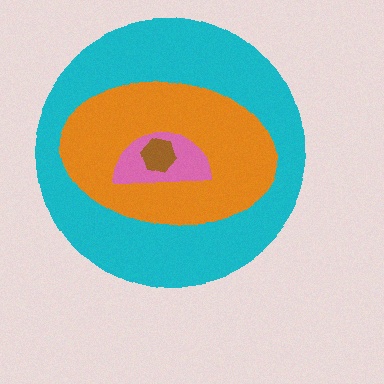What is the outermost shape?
The cyan circle.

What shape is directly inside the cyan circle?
The orange ellipse.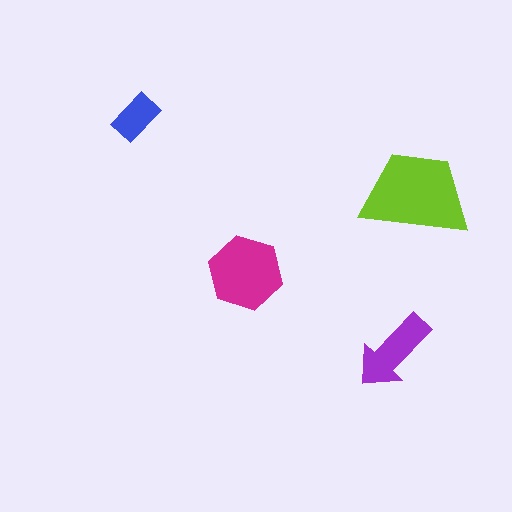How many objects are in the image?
There are 4 objects in the image.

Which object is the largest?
The lime trapezoid.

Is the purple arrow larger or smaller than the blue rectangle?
Larger.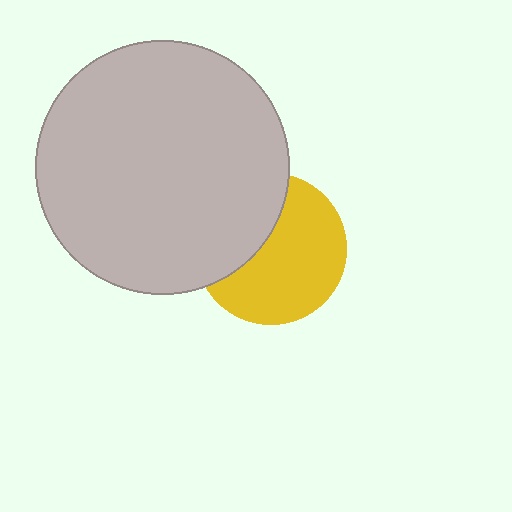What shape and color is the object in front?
The object in front is a light gray circle.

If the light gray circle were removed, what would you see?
You would see the complete yellow circle.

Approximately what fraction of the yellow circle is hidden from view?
Roughly 37% of the yellow circle is hidden behind the light gray circle.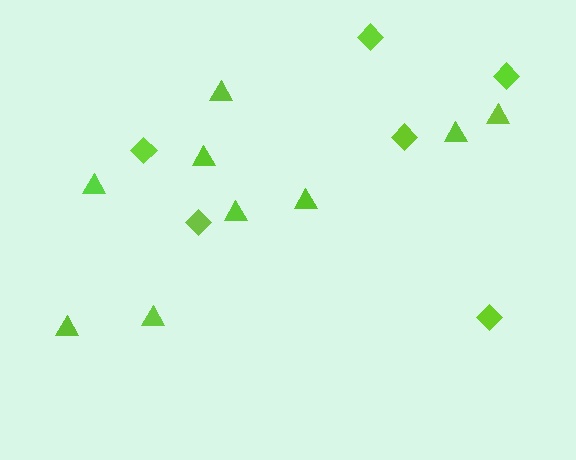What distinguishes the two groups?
There are 2 groups: one group of diamonds (6) and one group of triangles (9).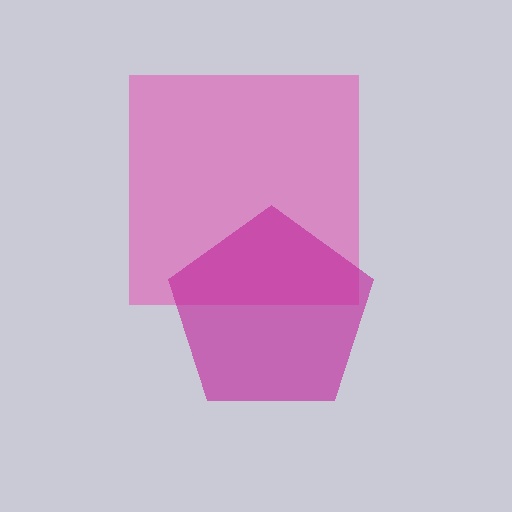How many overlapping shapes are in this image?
There are 2 overlapping shapes in the image.